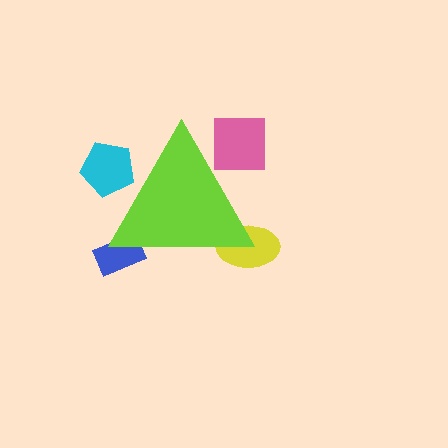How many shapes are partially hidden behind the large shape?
4 shapes are partially hidden.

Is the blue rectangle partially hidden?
Yes, the blue rectangle is partially hidden behind the lime triangle.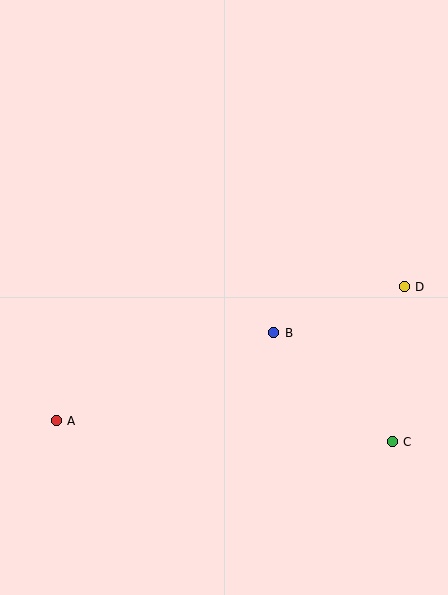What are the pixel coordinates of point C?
Point C is at (392, 442).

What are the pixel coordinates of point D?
Point D is at (404, 287).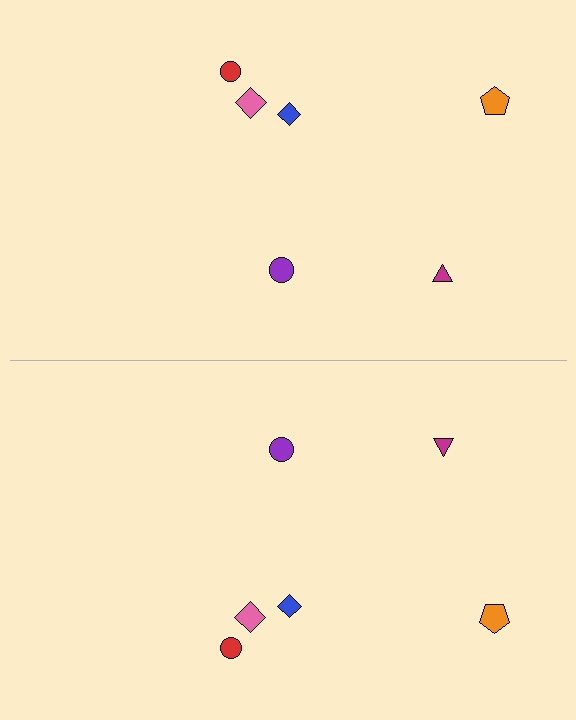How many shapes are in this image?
There are 12 shapes in this image.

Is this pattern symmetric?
Yes, this pattern has bilateral (reflection) symmetry.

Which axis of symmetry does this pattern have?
The pattern has a horizontal axis of symmetry running through the center of the image.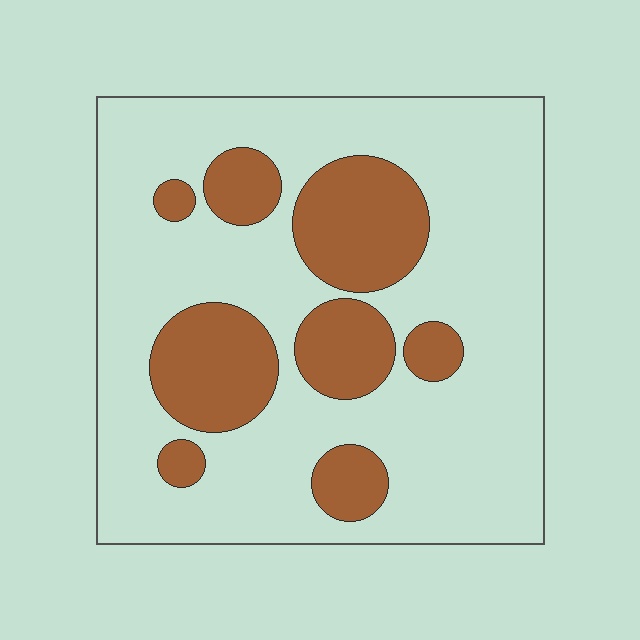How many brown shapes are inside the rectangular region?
8.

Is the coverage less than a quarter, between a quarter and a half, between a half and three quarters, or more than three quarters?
Between a quarter and a half.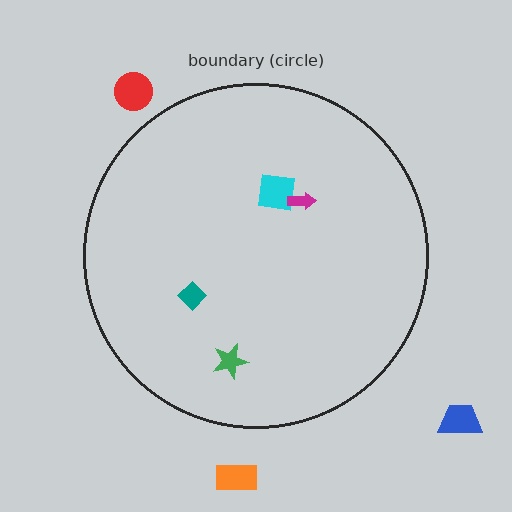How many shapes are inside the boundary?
4 inside, 3 outside.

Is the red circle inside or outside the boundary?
Outside.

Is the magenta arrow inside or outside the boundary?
Inside.